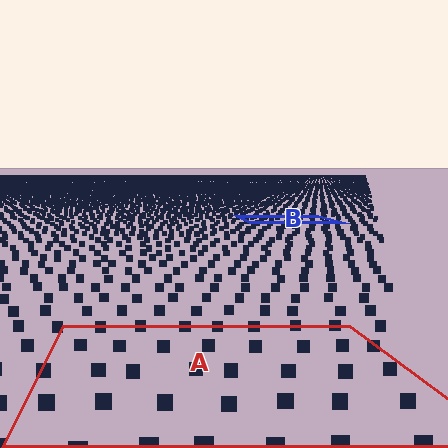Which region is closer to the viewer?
Region A is closer. The texture elements there are larger and more spread out.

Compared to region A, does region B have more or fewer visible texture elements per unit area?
Region B has more texture elements per unit area — they are packed more densely because it is farther away.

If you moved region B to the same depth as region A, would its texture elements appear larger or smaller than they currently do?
They would appear larger. At a closer depth, the same texture elements are projected at a bigger on-screen size.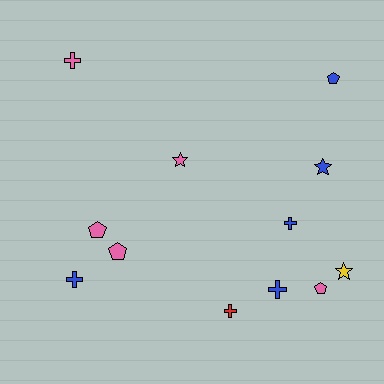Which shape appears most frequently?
Cross, with 5 objects.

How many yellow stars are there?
There is 1 yellow star.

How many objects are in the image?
There are 12 objects.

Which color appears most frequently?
Blue, with 5 objects.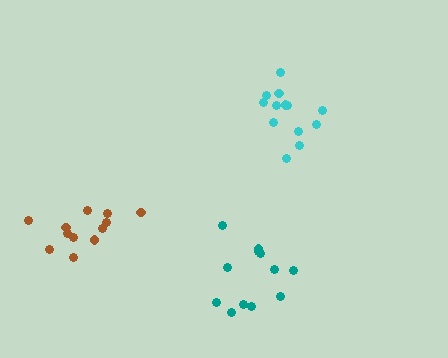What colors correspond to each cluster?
The clusters are colored: brown, cyan, teal.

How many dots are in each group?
Group 1: 12 dots, Group 2: 13 dots, Group 3: 12 dots (37 total).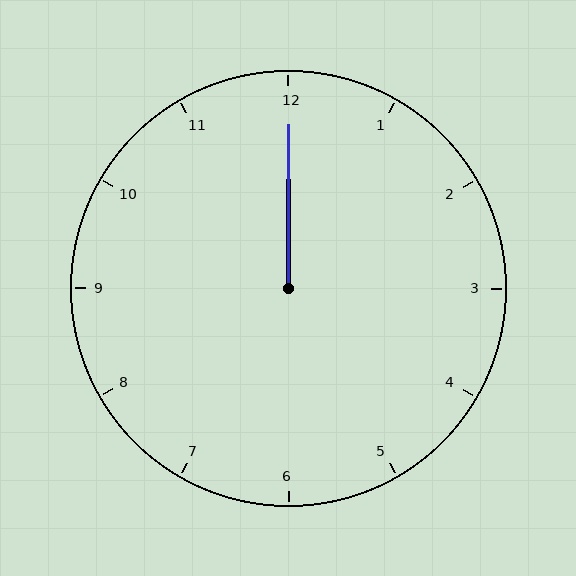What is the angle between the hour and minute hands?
Approximately 0 degrees.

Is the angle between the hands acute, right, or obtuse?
It is acute.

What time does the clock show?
12:00.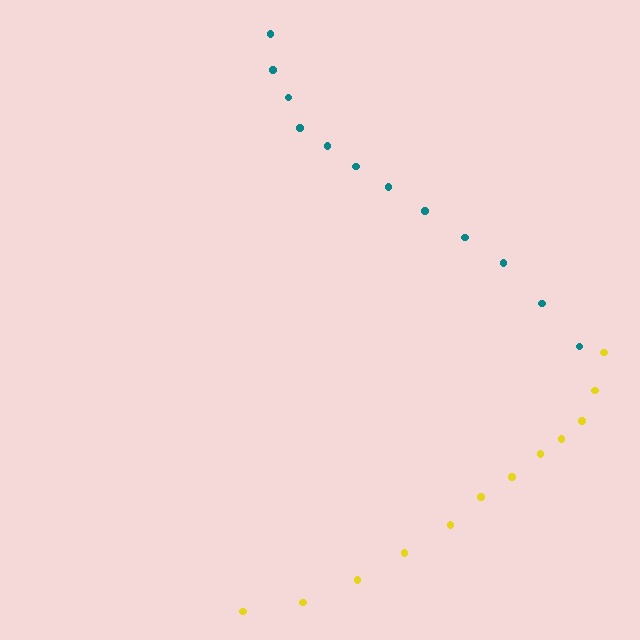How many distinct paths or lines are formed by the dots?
There are 2 distinct paths.